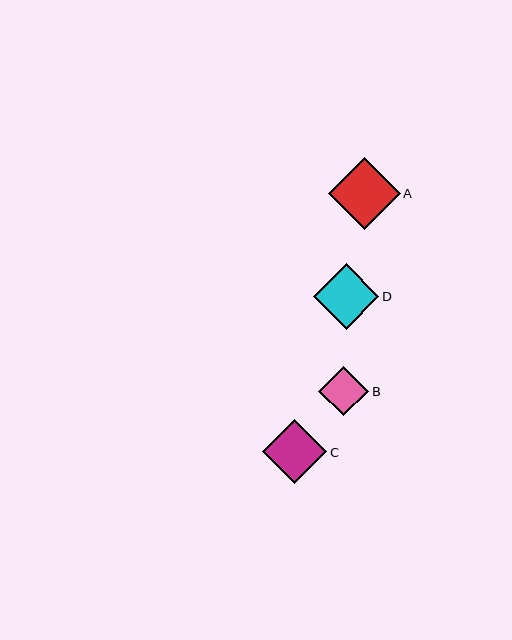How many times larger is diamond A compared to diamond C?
Diamond A is approximately 1.1 times the size of diamond C.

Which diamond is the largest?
Diamond A is the largest with a size of approximately 71 pixels.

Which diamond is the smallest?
Diamond B is the smallest with a size of approximately 50 pixels.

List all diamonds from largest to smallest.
From largest to smallest: A, D, C, B.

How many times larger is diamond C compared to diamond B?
Diamond C is approximately 1.3 times the size of diamond B.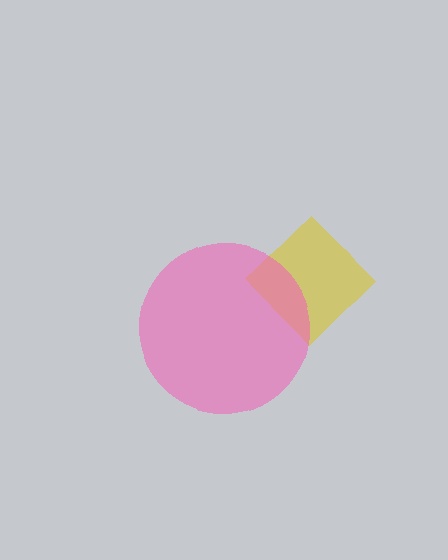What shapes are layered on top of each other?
The layered shapes are: a yellow diamond, a pink circle.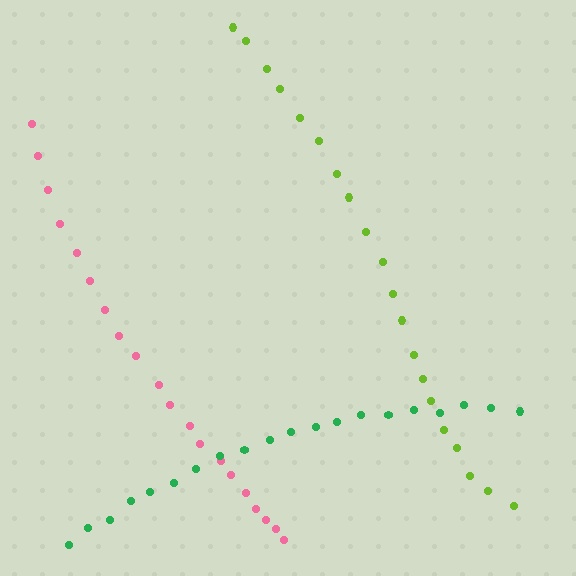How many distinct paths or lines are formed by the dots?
There are 3 distinct paths.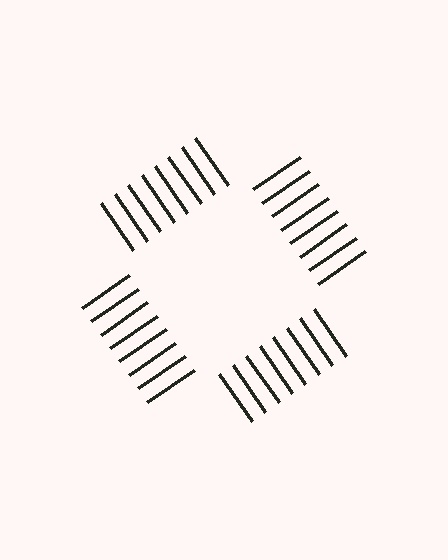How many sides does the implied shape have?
4 sides — the line-ends trace a square.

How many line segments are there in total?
32 — 8 along each of the 4 edges.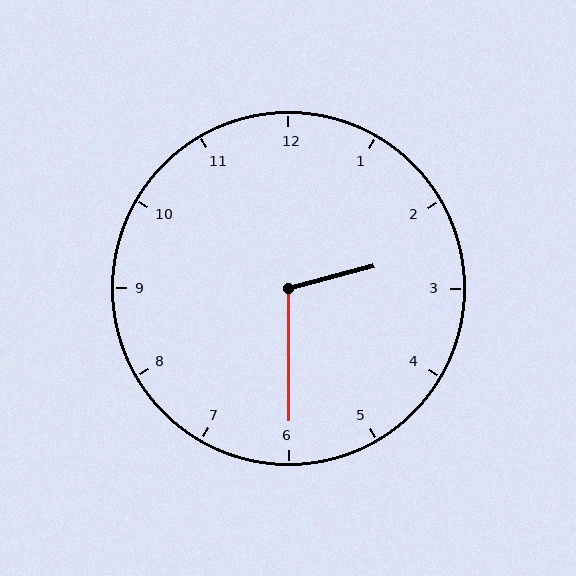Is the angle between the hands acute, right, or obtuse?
It is obtuse.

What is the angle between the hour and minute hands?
Approximately 105 degrees.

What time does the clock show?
2:30.